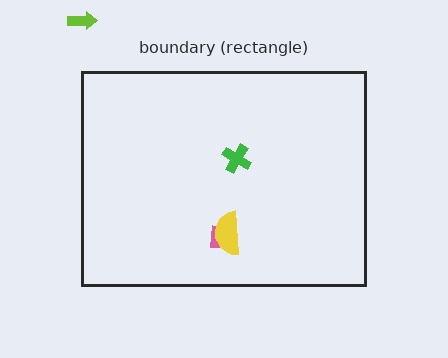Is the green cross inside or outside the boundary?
Inside.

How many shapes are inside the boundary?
3 inside, 1 outside.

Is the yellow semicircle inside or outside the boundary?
Inside.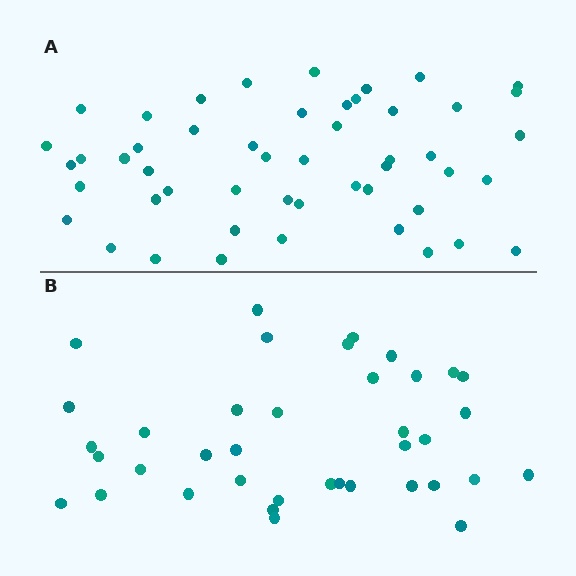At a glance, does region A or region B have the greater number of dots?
Region A (the top region) has more dots.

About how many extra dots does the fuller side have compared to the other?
Region A has roughly 12 or so more dots than region B.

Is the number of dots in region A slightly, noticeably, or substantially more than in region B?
Region A has noticeably more, but not dramatically so. The ratio is roughly 1.3 to 1.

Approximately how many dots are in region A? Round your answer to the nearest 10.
About 50 dots.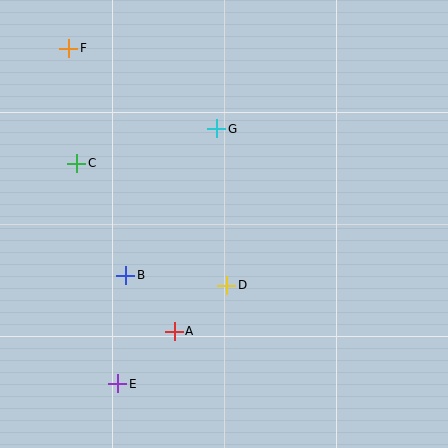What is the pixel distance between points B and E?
The distance between B and E is 109 pixels.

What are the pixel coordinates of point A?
Point A is at (174, 331).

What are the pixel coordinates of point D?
Point D is at (227, 285).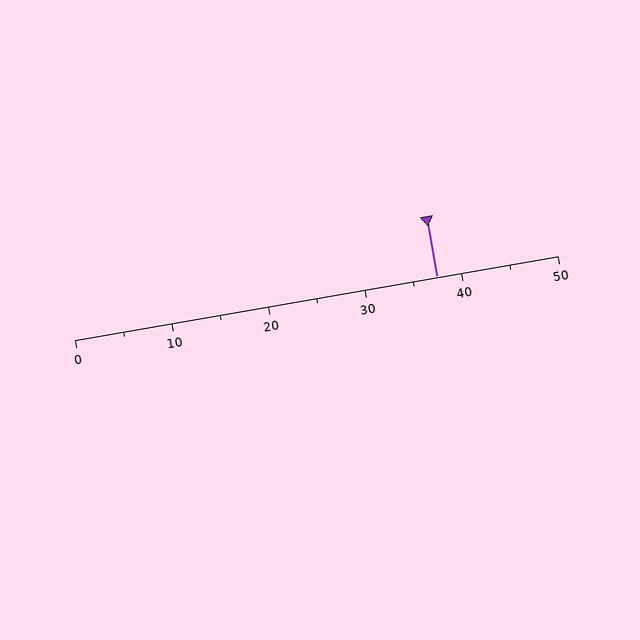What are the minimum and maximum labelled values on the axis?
The axis runs from 0 to 50.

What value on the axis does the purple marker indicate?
The marker indicates approximately 37.5.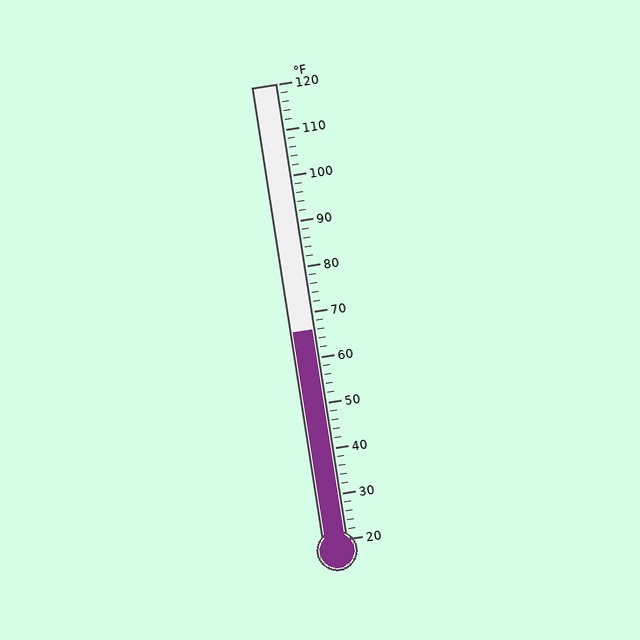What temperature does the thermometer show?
The thermometer shows approximately 66°F.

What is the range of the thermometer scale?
The thermometer scale ranges from 20°F to 120°F.